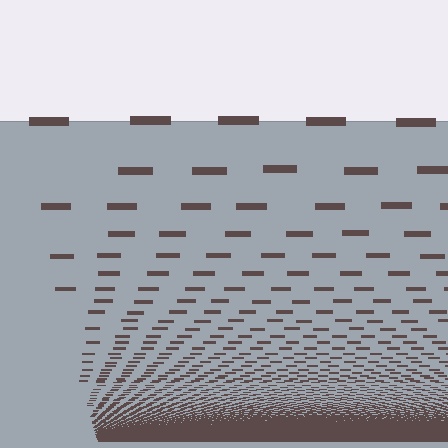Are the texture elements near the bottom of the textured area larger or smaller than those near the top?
Smaller. The gradient is inverted — elements near the bottom are smaller and denser.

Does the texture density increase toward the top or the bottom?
Density increases toward the bottom.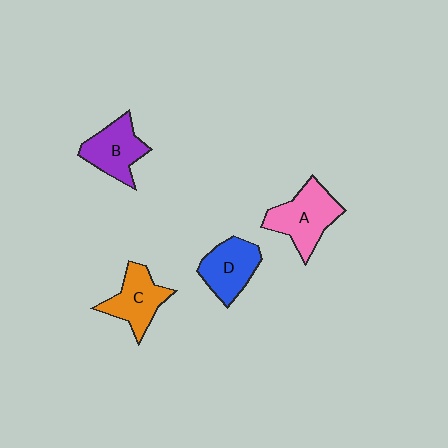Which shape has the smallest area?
Shape B (purple).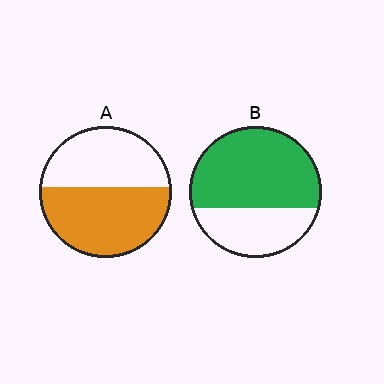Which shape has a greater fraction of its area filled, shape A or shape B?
Shape B.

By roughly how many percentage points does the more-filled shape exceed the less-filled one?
By roughly 10 percentage points (B over A).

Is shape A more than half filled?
Yes.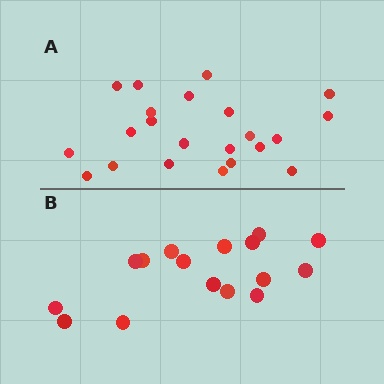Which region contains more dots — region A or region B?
Region A (the top region) has more dots.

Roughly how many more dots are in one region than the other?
Region A has about 6 more dots than region B.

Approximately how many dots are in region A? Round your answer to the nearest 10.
About 20 dots. (The exact count is 22, which rounds to 20.)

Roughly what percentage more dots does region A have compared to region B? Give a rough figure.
About 40% more.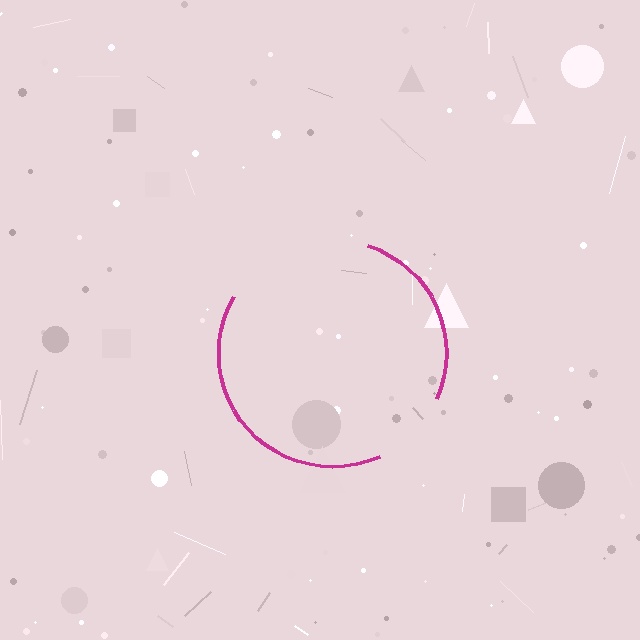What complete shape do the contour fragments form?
The contour fragments form a circle.